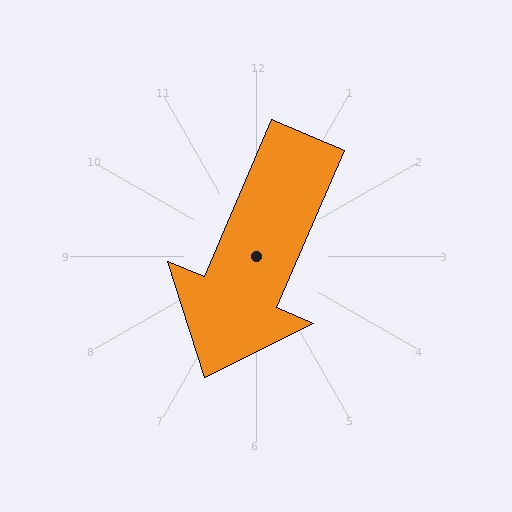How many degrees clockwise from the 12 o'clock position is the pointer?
Approximately 203 degrees.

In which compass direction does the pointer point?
Southwest.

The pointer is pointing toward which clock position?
Roughly 7 o'clock.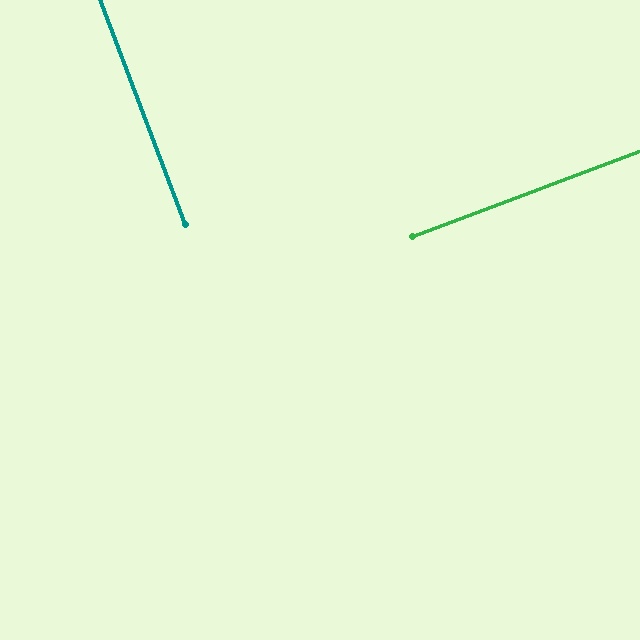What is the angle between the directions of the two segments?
Approximately 90 degrees.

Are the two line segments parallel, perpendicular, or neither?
Perpendicular — they meet at approximately 90°.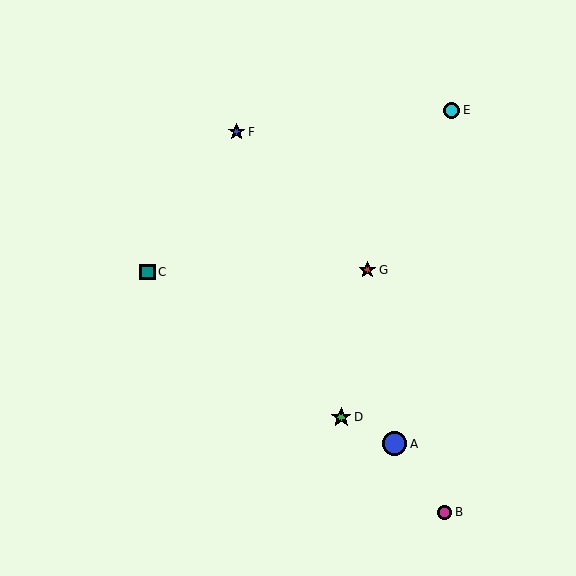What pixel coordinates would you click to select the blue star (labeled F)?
Click at (237, 132) to select the blue star F.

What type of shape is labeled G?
Shape G is a red star.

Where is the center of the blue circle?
The center of the blue circle is at (395, 444).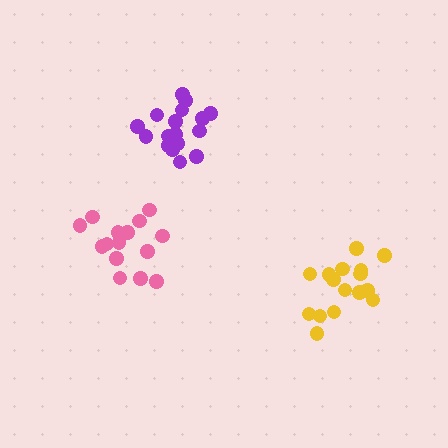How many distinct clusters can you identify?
There are 3 distinct clusters.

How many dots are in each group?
Group 1: 18 dots, Group 2: 16 dots, Group 3: 15 dots (49 total).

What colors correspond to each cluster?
The clusters are colored: purple, yellow, pink.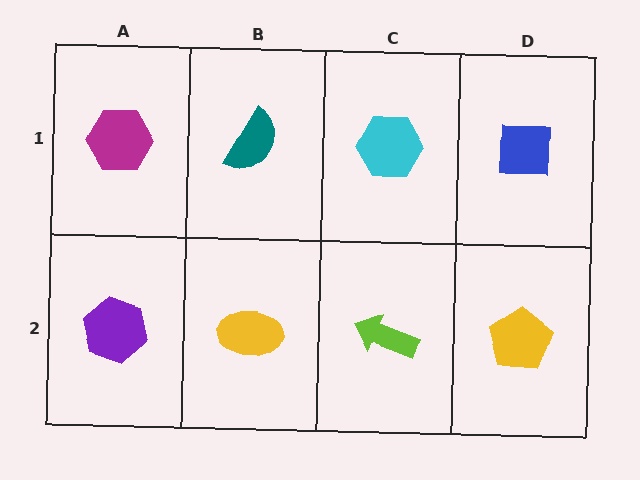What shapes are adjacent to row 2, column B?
A teal semicircle (row 1, column B), a purple hexagon (row 2, column A), a lime arrow (row 2, column C).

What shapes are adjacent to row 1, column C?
A lime arrow (row 2, column C), a teal semicircle (row 1, column B), a blue square (row 1, column D).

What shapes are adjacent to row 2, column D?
A blue square (row 1, column D), a lime arrow (row 2, column C).